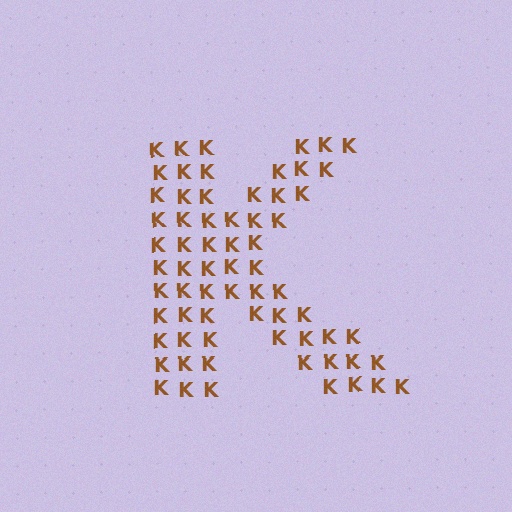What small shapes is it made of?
It is made of small letter K's.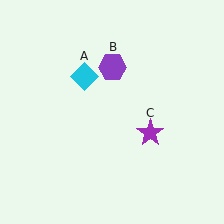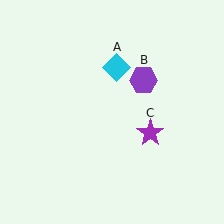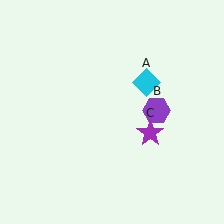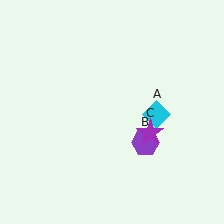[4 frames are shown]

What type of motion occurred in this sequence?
The cyan diamond (object A), purple hexagon (object B) rotated clockwise around the center of the scene.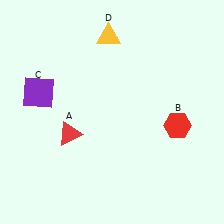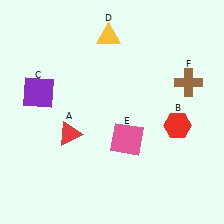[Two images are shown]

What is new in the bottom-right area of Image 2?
A pink square (E) was added in the bottom-right area of Image 2.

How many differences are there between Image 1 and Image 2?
There are 2 differences between the two images.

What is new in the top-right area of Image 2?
A brown cross (F) was added in the top-right area of Image 2.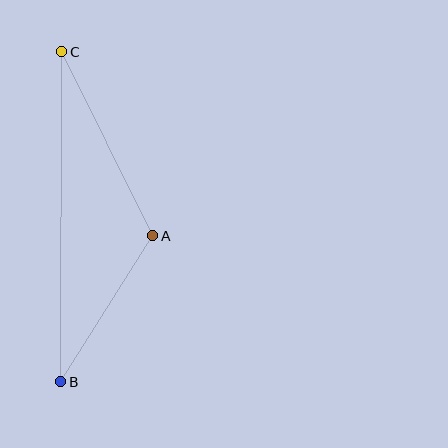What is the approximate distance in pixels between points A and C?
The distance between A and C is approximately 205 pixels.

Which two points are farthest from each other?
Points B and C are farthest from each other.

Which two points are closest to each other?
Points A and B are closest to each other.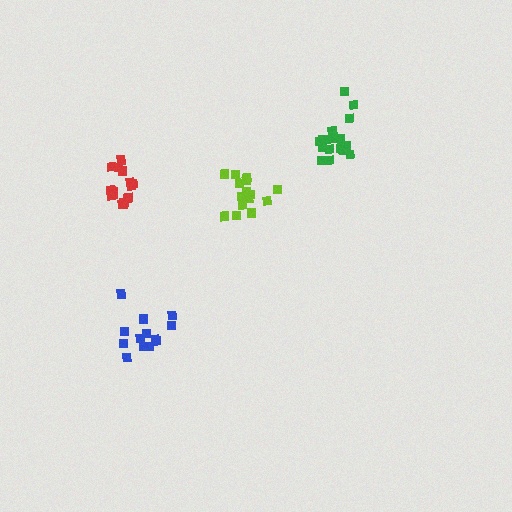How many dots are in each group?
Group 1: 17 dots, Group 2: 13 dots, Group 3: 17 dots, Group 4: 15 dots (62 total).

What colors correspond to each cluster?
The clusters are colored: red, blue, green, lime.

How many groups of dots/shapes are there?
There are 4 groups.